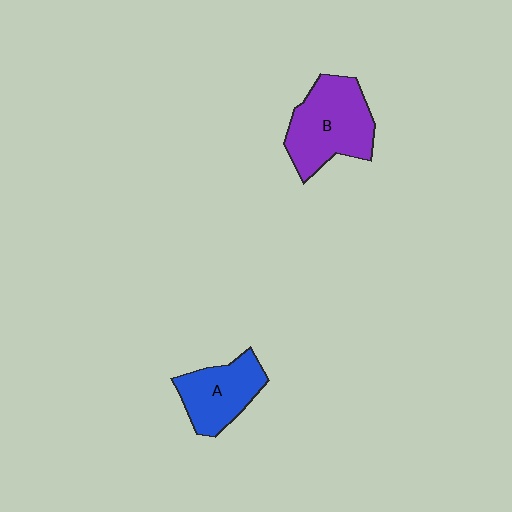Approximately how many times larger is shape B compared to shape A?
Approximately 1.4 times.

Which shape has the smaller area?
Shape A (blue).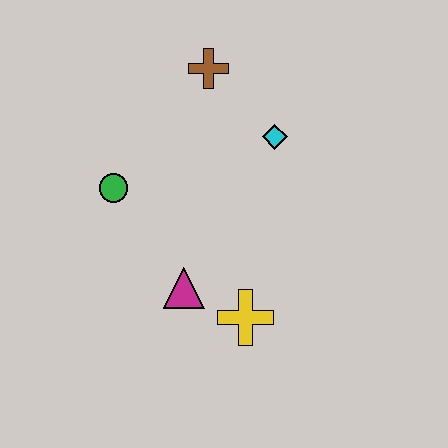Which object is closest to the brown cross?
The cyan diamond is closest to the brown cross.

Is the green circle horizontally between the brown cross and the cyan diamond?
No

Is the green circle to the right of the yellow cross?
No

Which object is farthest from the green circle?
The yellow cross is farthest from the green circle.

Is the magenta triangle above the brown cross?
No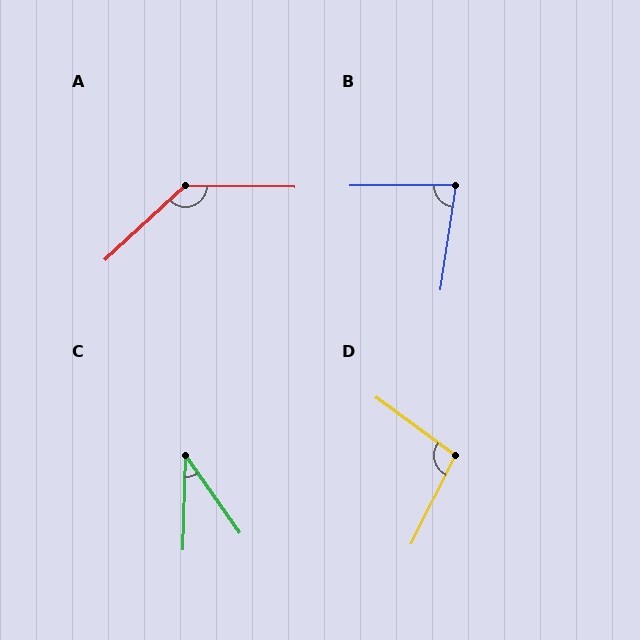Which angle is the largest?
A, at approximately 136 degrees.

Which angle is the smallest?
C, at approximately 37 degrees.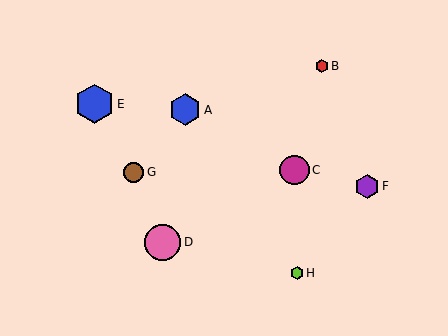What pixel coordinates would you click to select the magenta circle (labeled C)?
Click at (295, 170) to select the magenta circle C.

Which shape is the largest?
The blue hexagon (labeled E) is the largest.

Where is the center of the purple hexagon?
The center of the purple hexagon is at (367, 186).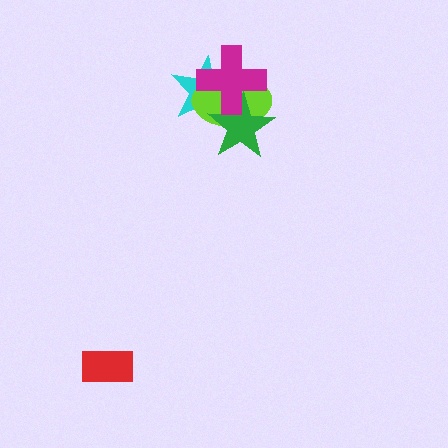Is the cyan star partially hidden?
Yes, it is partially covered by another shape.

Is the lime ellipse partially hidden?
Yes, it is partially covered by another shape.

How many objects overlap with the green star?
3 objects overlap with the green star.